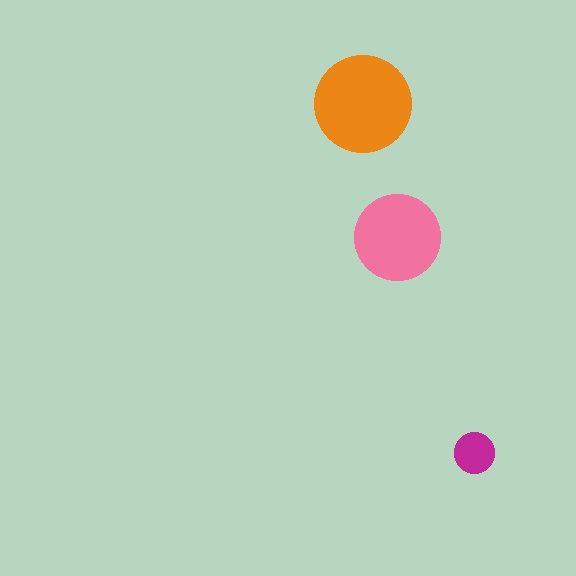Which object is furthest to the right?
The magenta circle is rightmost.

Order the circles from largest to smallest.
the orange one, the pink one, the magenta one.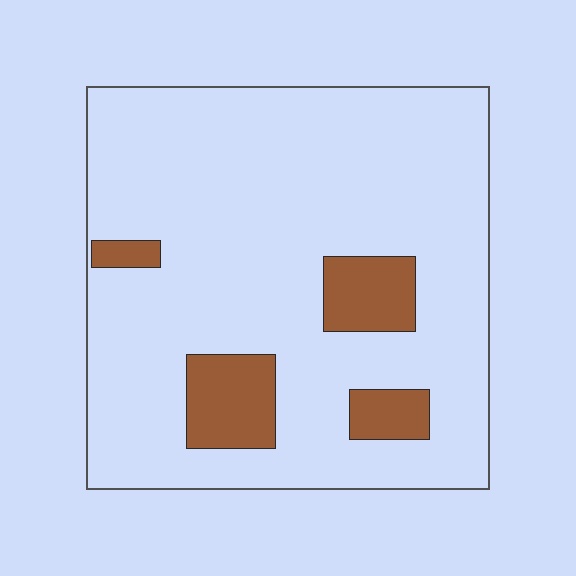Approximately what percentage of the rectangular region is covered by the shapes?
Approximately 15%.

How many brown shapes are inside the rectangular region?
4.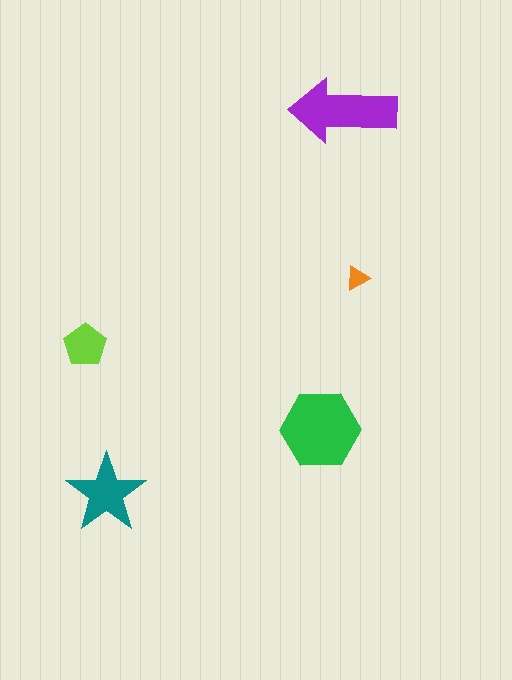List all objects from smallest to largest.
The orange triangle, the lime pentagon, the teal star, the purple arrow, the green hexagon.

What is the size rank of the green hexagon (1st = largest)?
1st.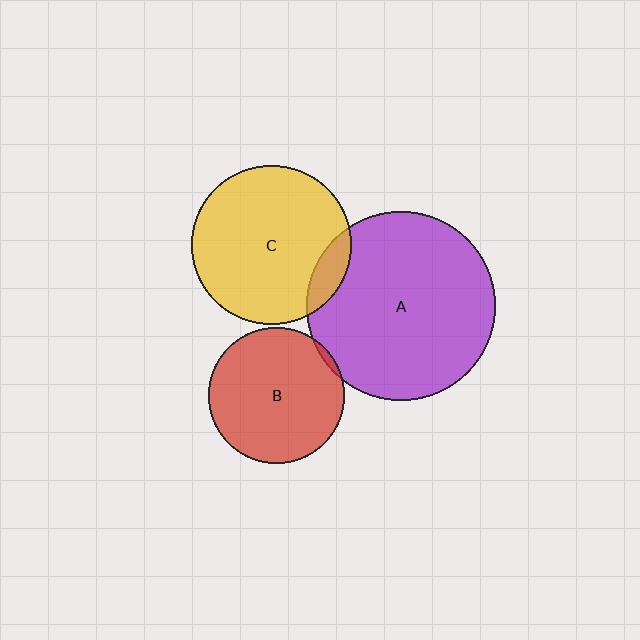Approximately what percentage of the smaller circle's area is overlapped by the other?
Approximately 10%.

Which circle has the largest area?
Circle A (purple).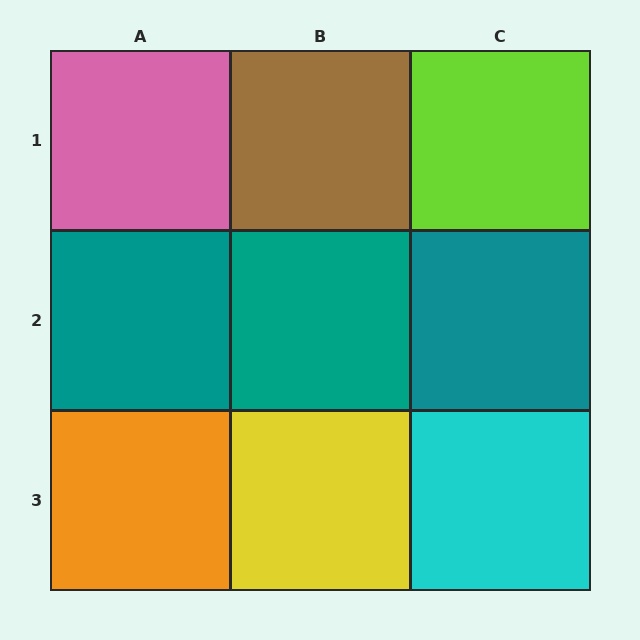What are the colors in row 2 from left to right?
Teal, teal, teal.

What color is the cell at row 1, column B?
Brown.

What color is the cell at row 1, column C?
Lime.